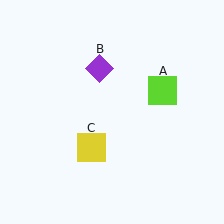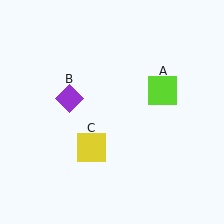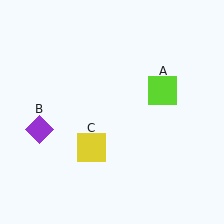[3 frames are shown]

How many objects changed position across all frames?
1 object changed position: purple diamond (object B).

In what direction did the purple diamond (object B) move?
The purple diamond (object B) moved down and to the left.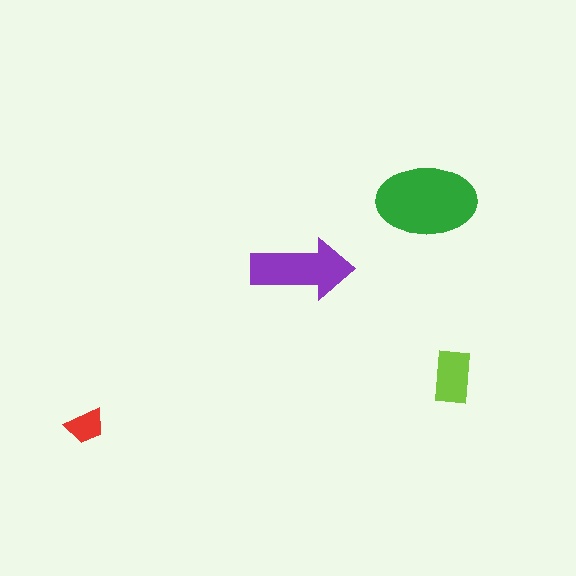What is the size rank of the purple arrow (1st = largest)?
2nd.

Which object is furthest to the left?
The red trapezoid is leftmost.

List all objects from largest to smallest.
The green ellipse, the purple arrow, the lime rectangle, the red trapezoid.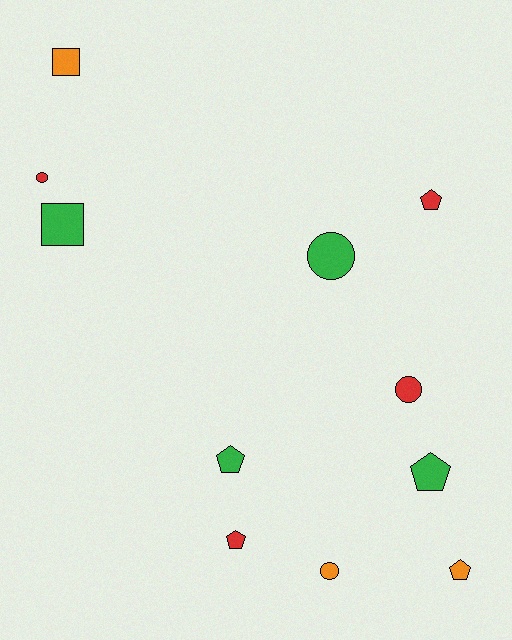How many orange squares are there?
There is 1 orange square.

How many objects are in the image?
There are 11 objects.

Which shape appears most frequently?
Pentagon, with 5 objects.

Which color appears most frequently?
Red, with 4 objects.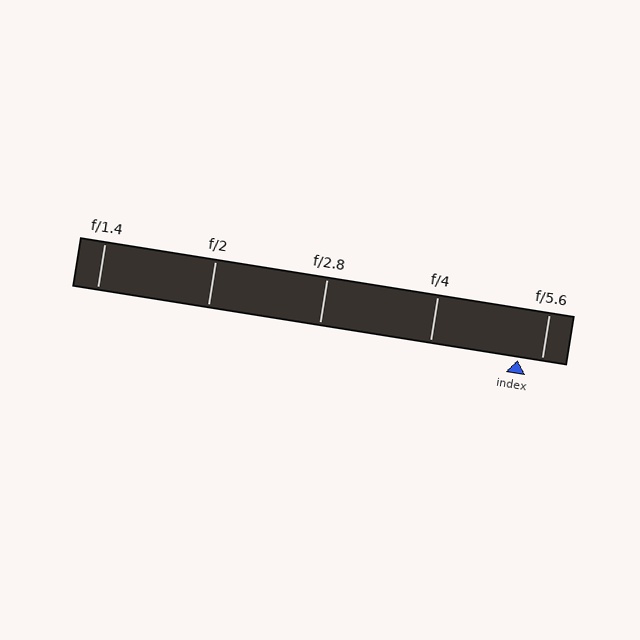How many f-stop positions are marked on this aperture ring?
There are 5 f-stop positions marked.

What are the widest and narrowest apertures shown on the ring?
The widest aperture shown is f/1.4 and the narrowest is f/5.6.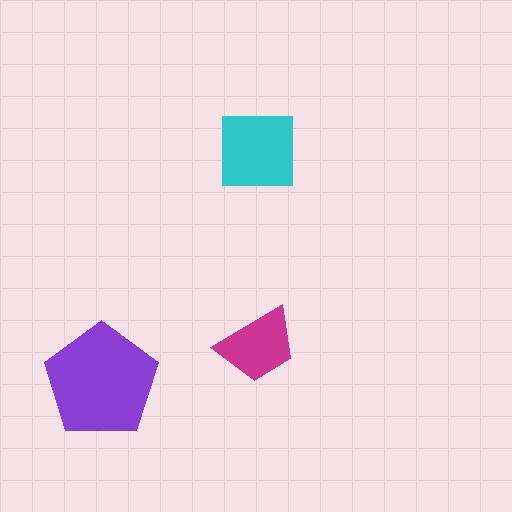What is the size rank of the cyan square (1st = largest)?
2nd.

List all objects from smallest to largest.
The magenta trapezoid, the cyan square, the purple pentagon.